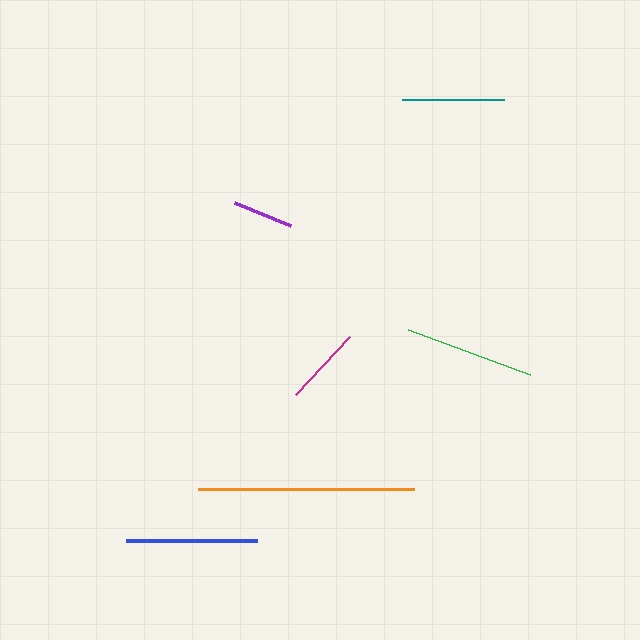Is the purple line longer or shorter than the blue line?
The blue line is longer than the purple line.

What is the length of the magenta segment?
The magenta segment is approximately 80 pixels long.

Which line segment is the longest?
The orange line is the longest at approximately 216 pixels.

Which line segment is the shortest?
The purple line is the shortest at approximately 60 pixels.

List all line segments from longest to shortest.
From longest to shortest: orange, blue, green, teal, magenta, purple.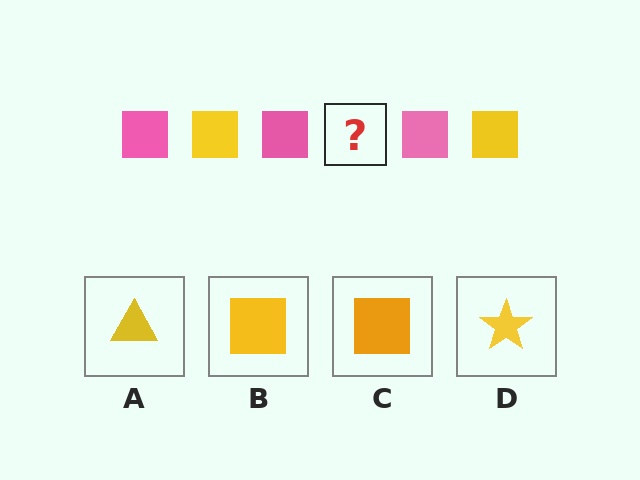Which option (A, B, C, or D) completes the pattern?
B.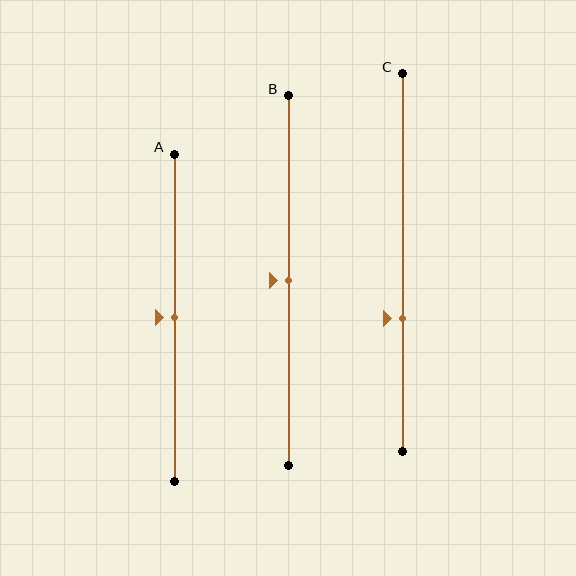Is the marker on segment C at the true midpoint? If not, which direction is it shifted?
No, the marker on segment C is shifted downward by about 15% of the segment length.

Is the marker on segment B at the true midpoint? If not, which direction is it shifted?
Yes, the marker on segment B is at the true midpoint.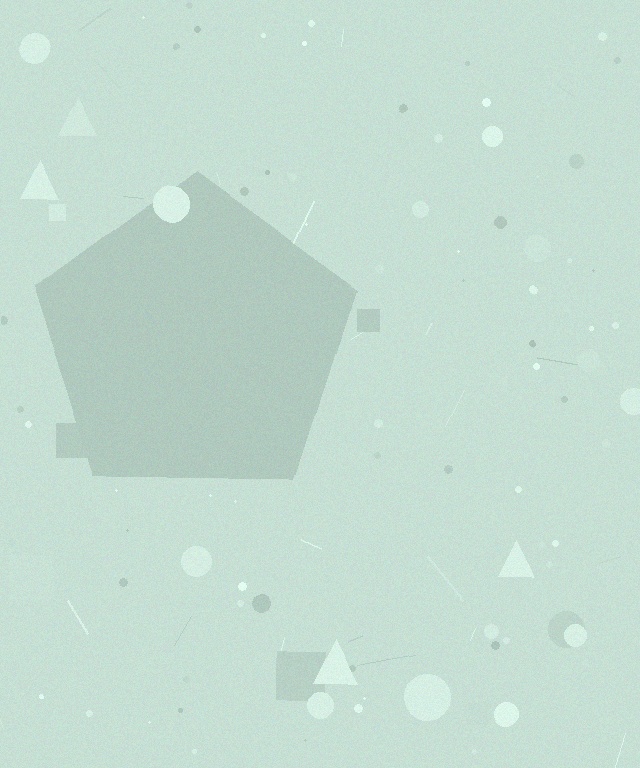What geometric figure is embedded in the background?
A pentagon is embedded in the background.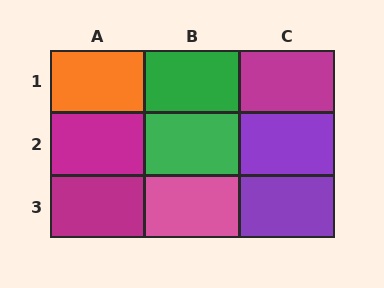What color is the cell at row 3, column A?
Magenta.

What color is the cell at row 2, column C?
Purple.